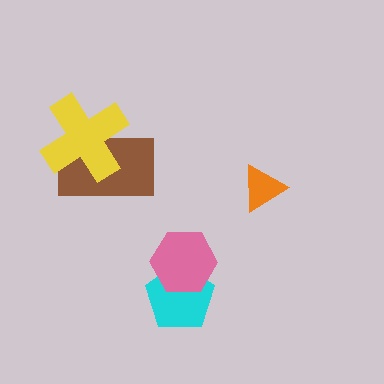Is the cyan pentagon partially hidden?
Yes, it is partially covered by another shape.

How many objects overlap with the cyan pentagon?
1 object overlaps with the cyan pentagon.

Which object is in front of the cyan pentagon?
The pink hexagon is in front of the cyan pentagon.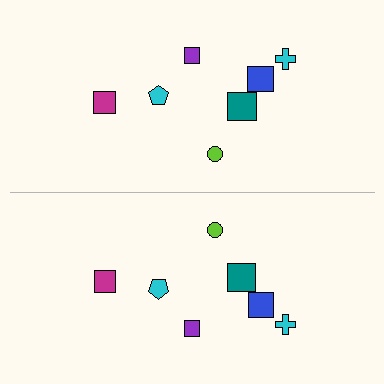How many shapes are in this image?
There are 14 shapes in this image.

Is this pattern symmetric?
Yes, this pattern has bilateral (reflection) symmetry.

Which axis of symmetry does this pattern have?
The pattern has a horizontal axis of symmetry running through the center of the image.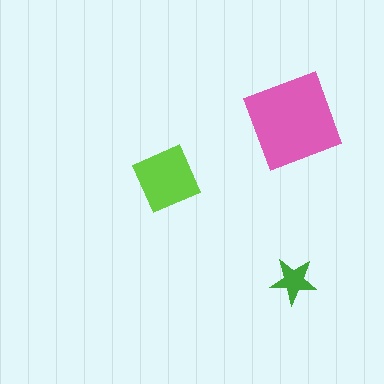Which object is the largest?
The pink square.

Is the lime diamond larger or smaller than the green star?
Larger.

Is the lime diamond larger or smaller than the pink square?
Smaller.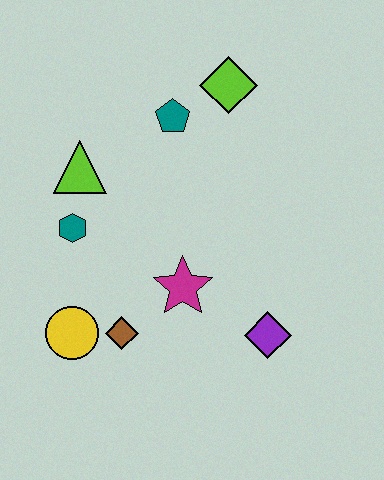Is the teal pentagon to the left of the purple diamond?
Yes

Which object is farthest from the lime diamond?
The yellow circle is farthest from the lime diamond.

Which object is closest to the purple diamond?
The magenta star is closest to the purple diamond.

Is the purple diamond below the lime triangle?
Yes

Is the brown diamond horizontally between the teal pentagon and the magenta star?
No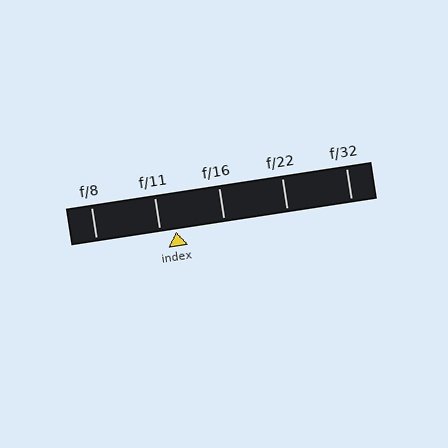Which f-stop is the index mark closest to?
The index mark is closest to f/11.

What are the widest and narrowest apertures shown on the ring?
The widest aperture shown is f/8 and the narrowest is f/32.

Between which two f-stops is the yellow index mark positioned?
The index mark is between f/11 and f/16.